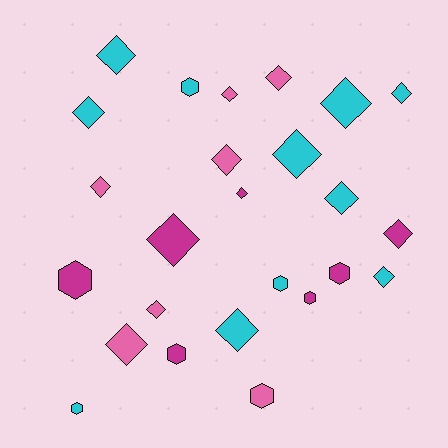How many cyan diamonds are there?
There are 8 cyan diamonds.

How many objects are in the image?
There are 25 objects.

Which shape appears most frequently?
Diamond, with 17 objects.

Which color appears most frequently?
Cyan, with 11 objects.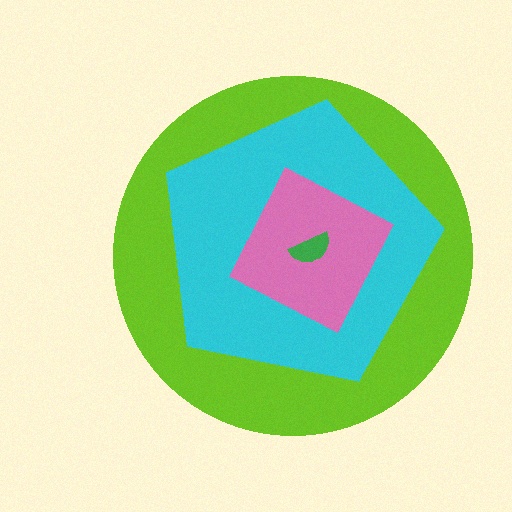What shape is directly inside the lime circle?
The cyan pentagon.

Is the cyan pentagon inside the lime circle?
Yes.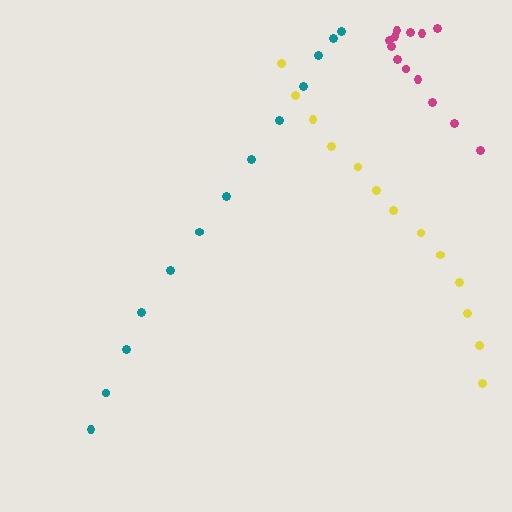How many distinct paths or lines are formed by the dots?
There are 3 distinct paths.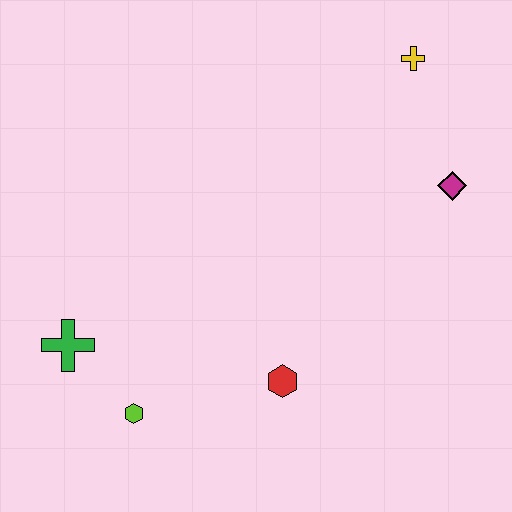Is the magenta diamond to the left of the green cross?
No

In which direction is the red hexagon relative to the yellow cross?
The red hexagon is below the yellow cross.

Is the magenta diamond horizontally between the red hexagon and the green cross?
No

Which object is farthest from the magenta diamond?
The green cross is farthest from the magenta diamond.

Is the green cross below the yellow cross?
Yes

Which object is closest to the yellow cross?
The magenta diamond is closest to the yellow cross.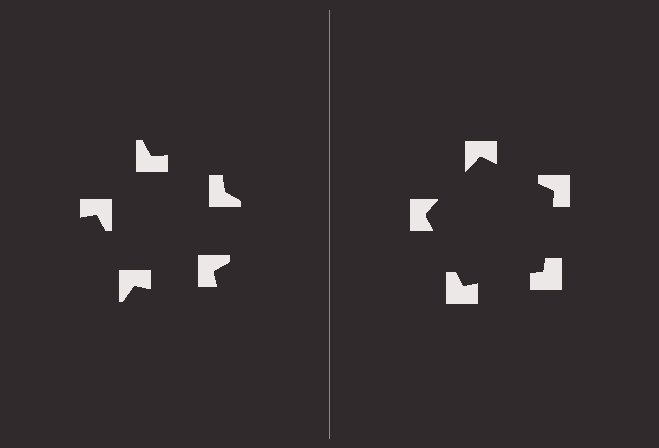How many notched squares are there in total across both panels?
10 — 5 on each side.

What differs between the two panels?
The notched squares are positioned identically on both sides; only the wedge orientations differ. On the right they align to a pentagon; on the left they are misaligned.